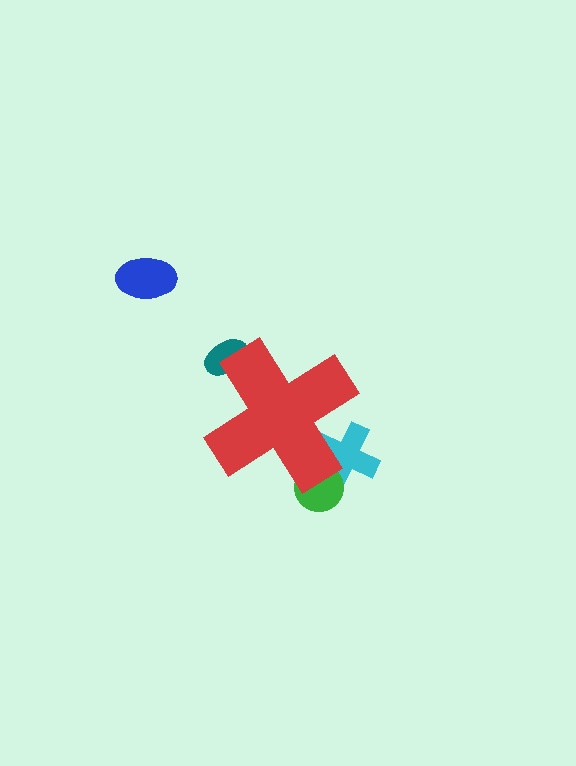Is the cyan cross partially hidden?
Yes, the cyan cross is partially hidden behind the red cross.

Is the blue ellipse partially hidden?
No, the blue ellipse is fully visible.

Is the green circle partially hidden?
Yes, the green circle is partially hidden behind the red cross.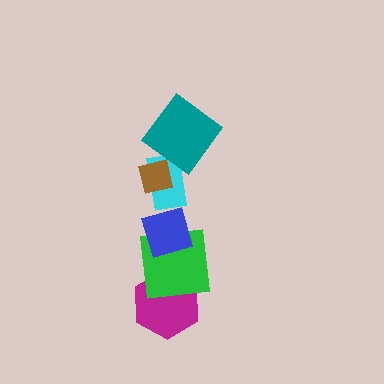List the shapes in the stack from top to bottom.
From top to bottom: the brown square, the teal diamond, the cyan rectangle, the blue diamond, the green square, the magenta hexagon.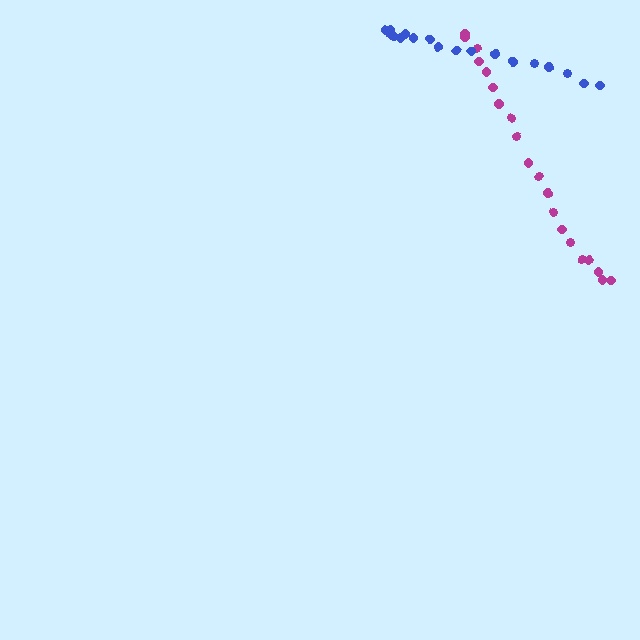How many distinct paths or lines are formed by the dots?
There are 2 distinct paths.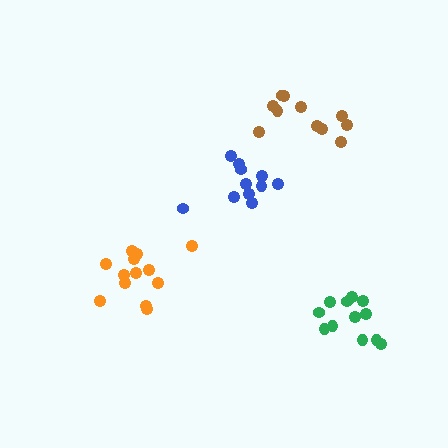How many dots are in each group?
Group 1: 12 dots, Group 2: 11 dots, Group 3: 13 dots, Group 4: 11 dots (47 total).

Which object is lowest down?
The green cluster is bottommost.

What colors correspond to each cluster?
The clusters are colored: green, blue, orange, brown.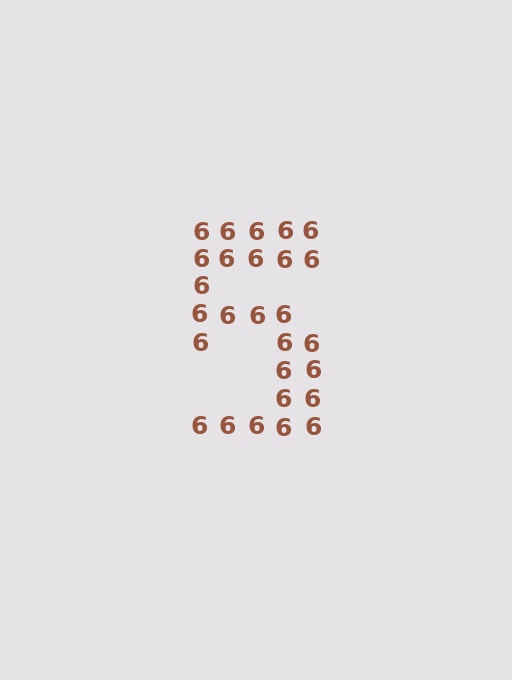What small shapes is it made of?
It is made of small digit 6's.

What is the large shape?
The large shape is the digit 5.